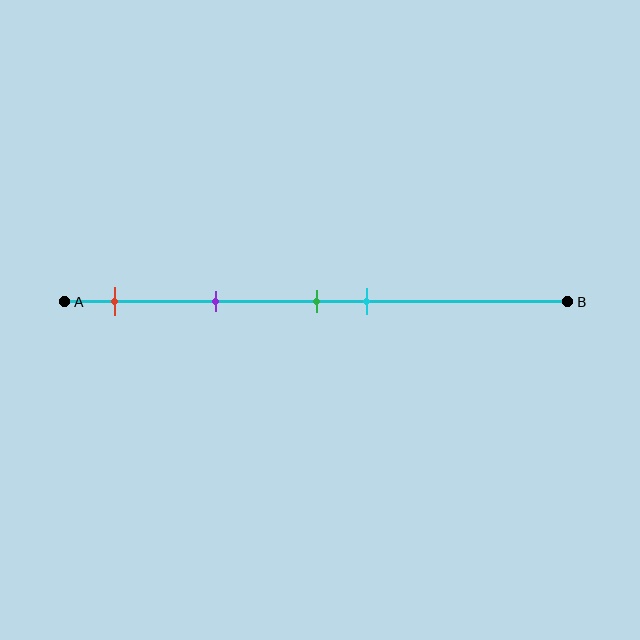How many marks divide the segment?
There are 4 marks dividing the segment.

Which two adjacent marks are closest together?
The green and cyan marks are the closest adjacent pair.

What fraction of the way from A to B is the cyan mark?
The cyan mark is approximately 60% (0.6) of the way from A to B.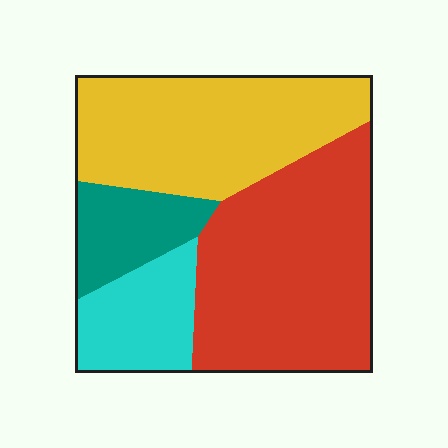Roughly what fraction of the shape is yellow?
Yellow covers 34% of the shape.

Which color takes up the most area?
Red, at roughly 40%.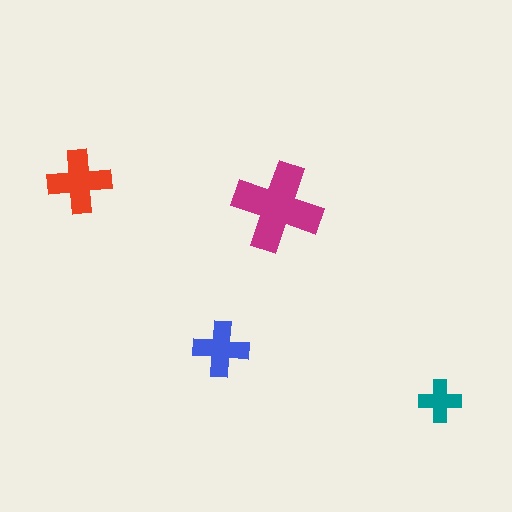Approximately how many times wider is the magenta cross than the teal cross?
About 2 times wider.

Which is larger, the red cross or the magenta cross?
The magenta one.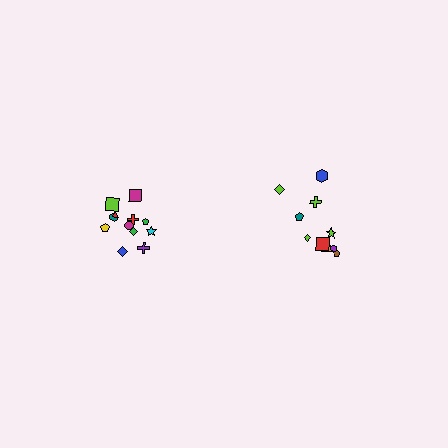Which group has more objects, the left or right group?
The left group.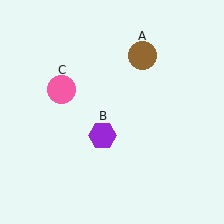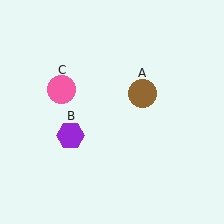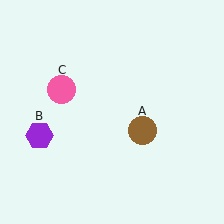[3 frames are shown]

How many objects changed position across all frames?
2 objects changed position: brown circle (object A), purple hexagon (object B).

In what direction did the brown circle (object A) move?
The brown circle (object A) moved down.